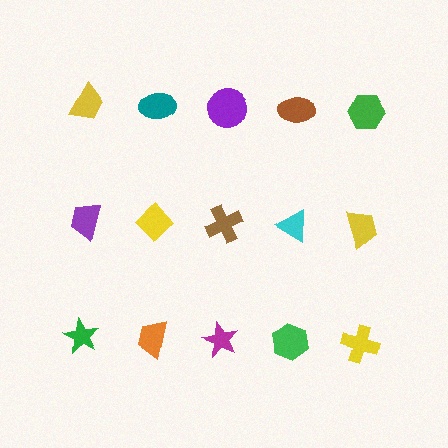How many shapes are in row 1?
5 shapes.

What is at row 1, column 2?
A teal ellipse.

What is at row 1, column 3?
A purple circle.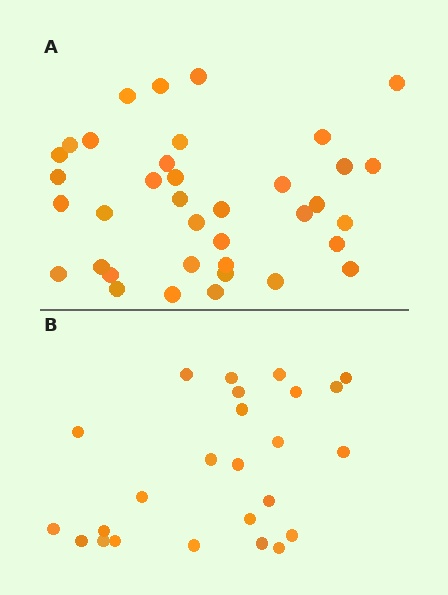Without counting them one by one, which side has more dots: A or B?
Region A (the top region) has more dots.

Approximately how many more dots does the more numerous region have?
Region A has roughly 12 or so more dots than region B.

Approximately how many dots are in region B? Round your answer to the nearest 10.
About 20 dots. (The exact count is 25, which rounds to 20.)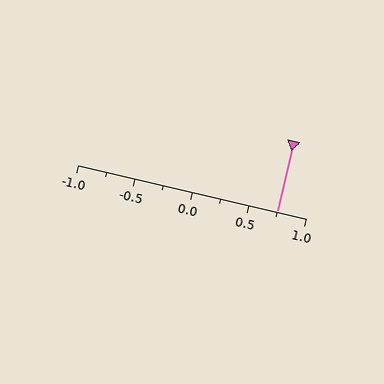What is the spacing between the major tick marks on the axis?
The major ticks are spaced 0.5 apart.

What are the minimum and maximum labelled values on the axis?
The axis runs from -1.0 to 1.0.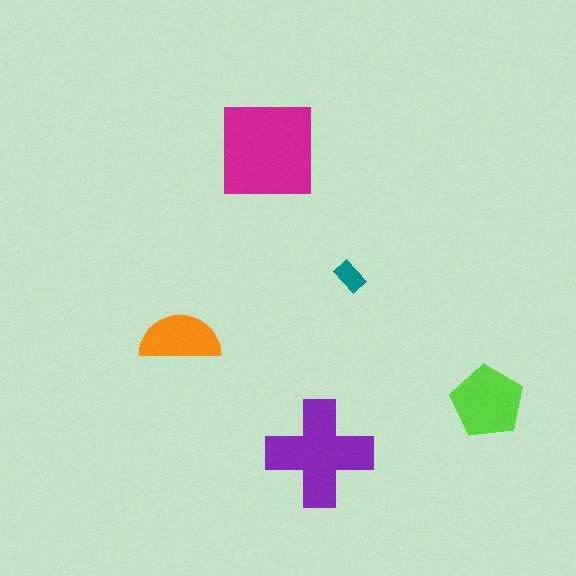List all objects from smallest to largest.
The teal rectangle, the orange semicircle, the lime pentagon, the purple cross, the magenta square.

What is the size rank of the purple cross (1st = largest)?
2nd.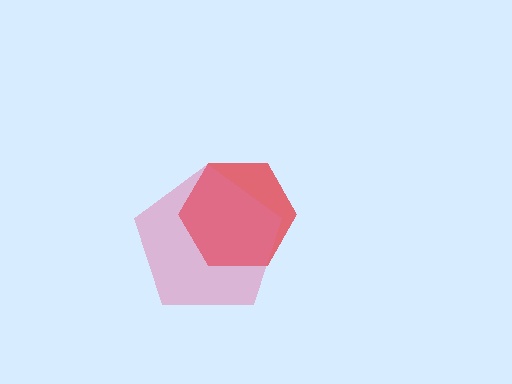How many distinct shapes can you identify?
There are 2 distinct shapes: a red hexagon, a pink pentagon.